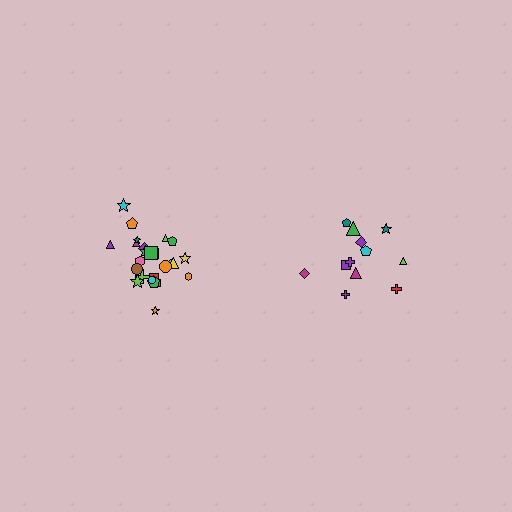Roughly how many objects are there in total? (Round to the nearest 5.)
Roughly 35 objects in total.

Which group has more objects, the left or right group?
The left group.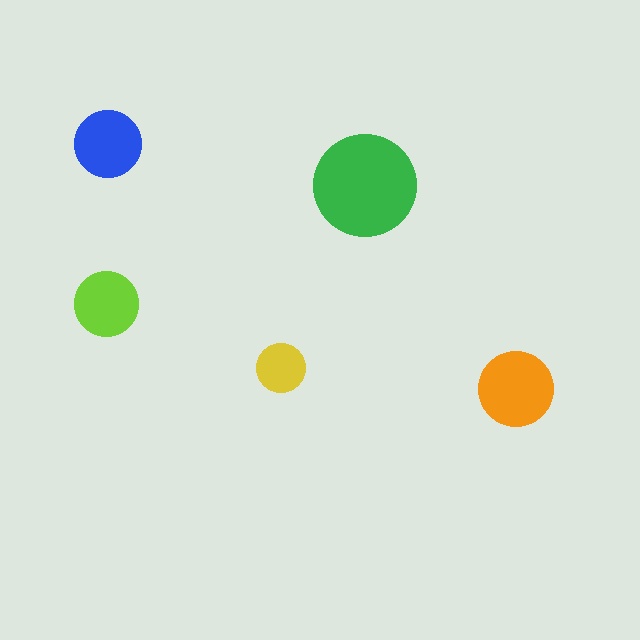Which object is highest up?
The blue circle is topmost.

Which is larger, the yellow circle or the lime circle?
The lime one.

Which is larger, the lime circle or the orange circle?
The orange one.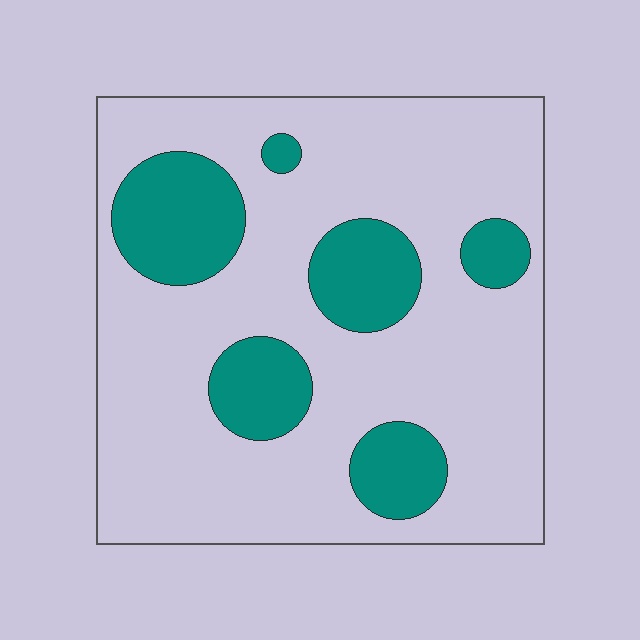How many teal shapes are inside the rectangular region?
6.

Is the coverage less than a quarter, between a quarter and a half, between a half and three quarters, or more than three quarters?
Less than a quarter.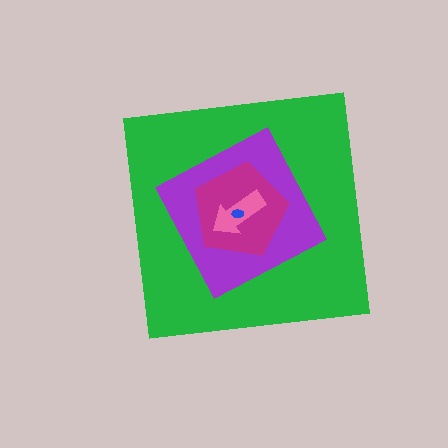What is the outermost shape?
The green square.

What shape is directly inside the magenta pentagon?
The pink arrow.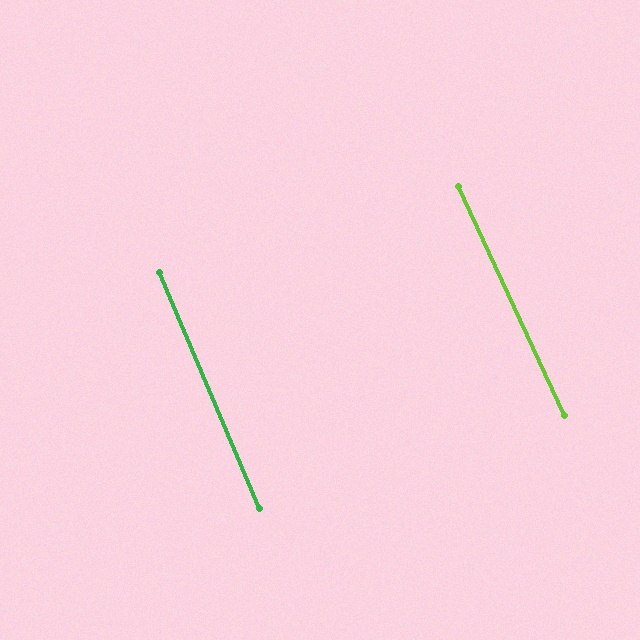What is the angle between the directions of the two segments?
Approximately 2 degrees.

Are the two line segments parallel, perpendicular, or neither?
Parallel — their directions differ by only 1.7°.